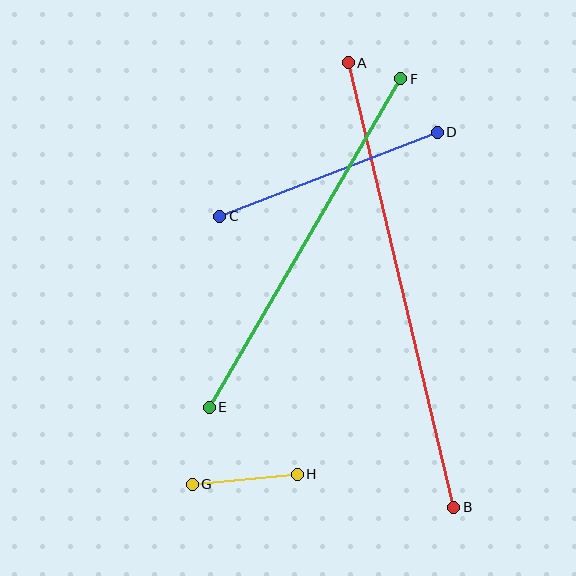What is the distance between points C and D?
The distance is approximately 233 pixels.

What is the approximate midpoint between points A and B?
The midpoint is at approximately (401, 285) pixels.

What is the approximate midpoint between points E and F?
The midpoint is at approximately (305, 243) pixels.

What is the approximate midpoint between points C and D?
The midpoint is at approximately (329, 174) pixels.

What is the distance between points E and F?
The distance is approximately 380 pixels.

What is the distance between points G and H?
The distance is approximately 106 pixels.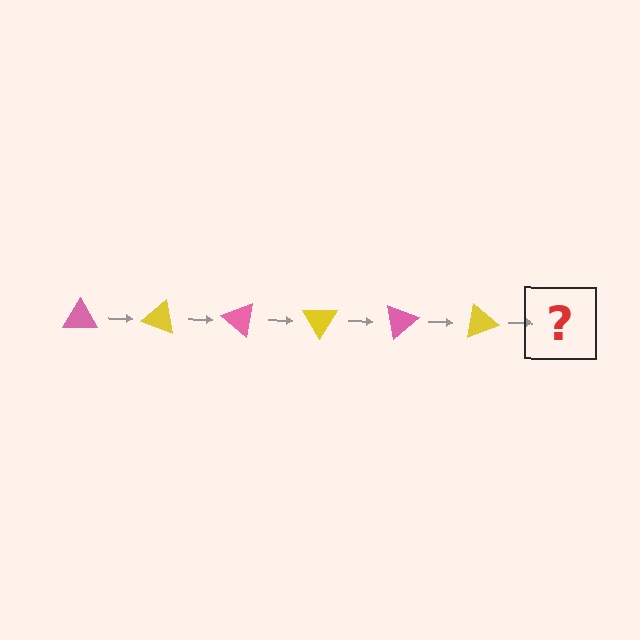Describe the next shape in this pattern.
It should be a pink triangle, rotated 120 degrees from the start.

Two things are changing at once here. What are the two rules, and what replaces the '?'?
The two rules are that it rotates 20 degrees each step and the color cycles through pink and yellow. The '?' should be a pink triangle, rotated 120 degrees from the start.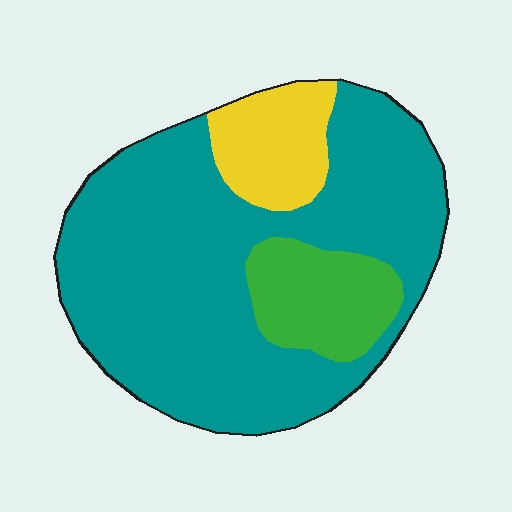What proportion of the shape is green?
Green covers roughly 15% of the shape.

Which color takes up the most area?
Teal, at roughly 75%.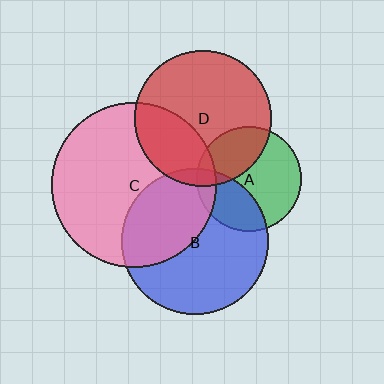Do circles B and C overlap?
Yes.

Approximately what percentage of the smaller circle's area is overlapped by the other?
Approximately 40%.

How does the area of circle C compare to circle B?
Approximately 1.3 times.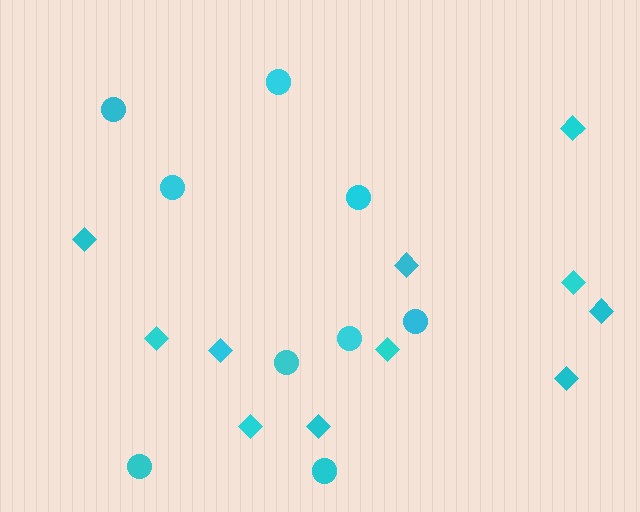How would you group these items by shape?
There are 2 groups: one group of diamonds (11) and one group of circles (9).